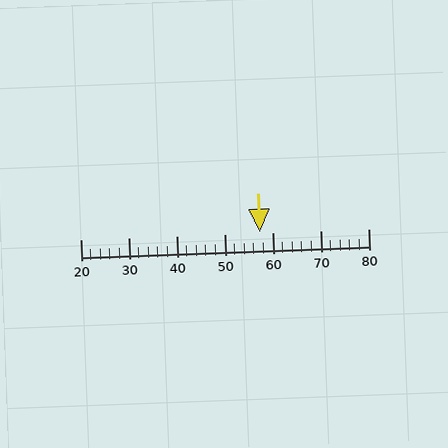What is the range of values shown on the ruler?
The ruler shows values from 20 to 80.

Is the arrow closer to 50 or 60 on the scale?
The arrow is closer to 60.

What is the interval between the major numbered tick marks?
The major tick marks are spaced 10 units apart.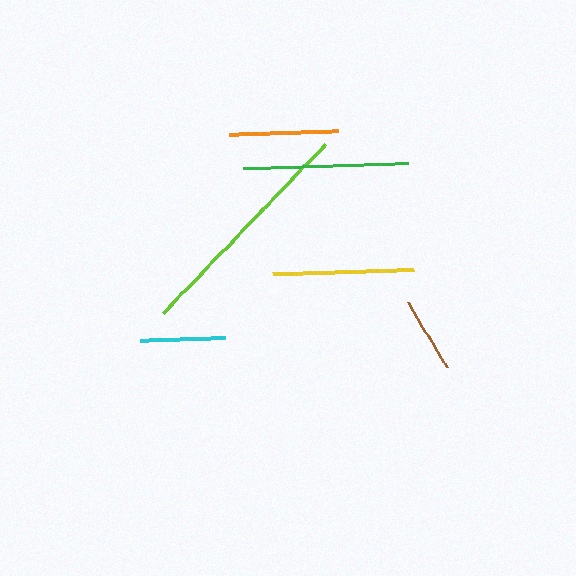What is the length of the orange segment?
The orange segment is approximately 109 pixels long.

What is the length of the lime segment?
The lime segment is approximately 235 pixels long.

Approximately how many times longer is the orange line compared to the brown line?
The orange line is approximately 1.4 times the length of the brown line.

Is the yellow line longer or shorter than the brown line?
The yellow line is longer than the brown line.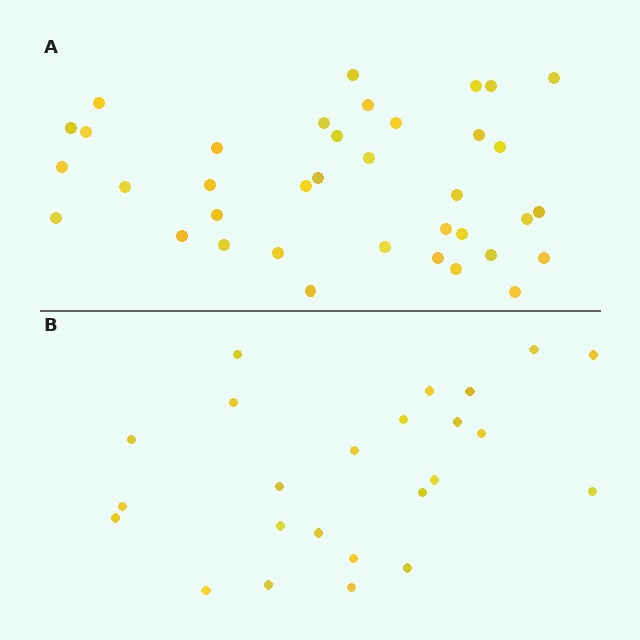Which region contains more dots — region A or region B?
Region A (the top region) has more dots.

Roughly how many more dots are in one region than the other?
Region A has approximately 15 more dots than region B.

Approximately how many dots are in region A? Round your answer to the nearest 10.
About 40 dots. (The exact count is 37, which rounds to 40.)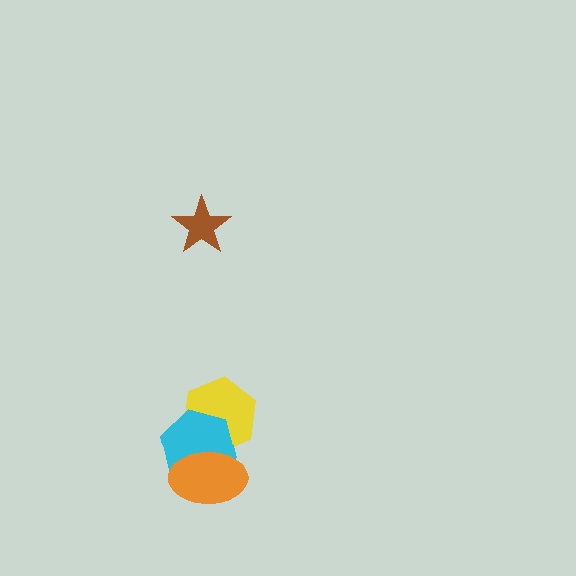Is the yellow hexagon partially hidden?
Yes, it is partially covered by another shape.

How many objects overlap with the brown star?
0 objects overlap with the brown star.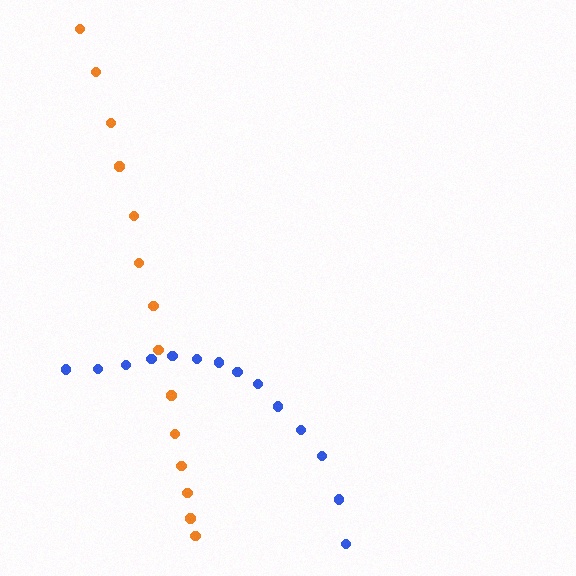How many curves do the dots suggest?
There are 2 distinct paths.